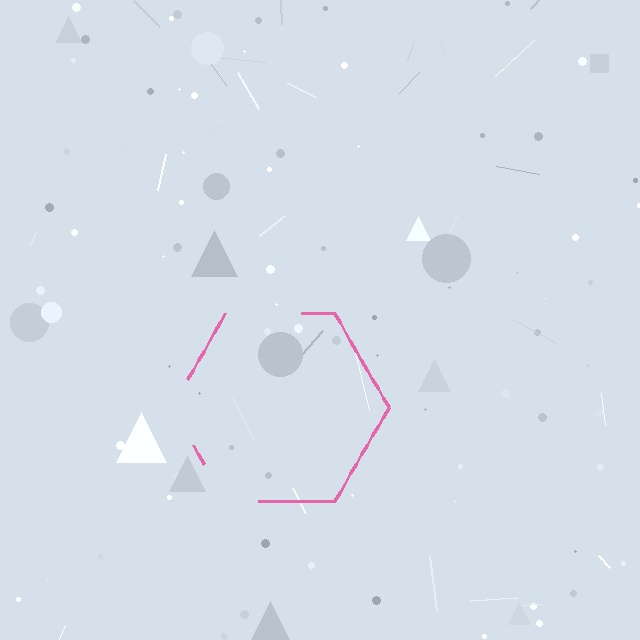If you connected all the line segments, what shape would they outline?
They would outline a hexagon.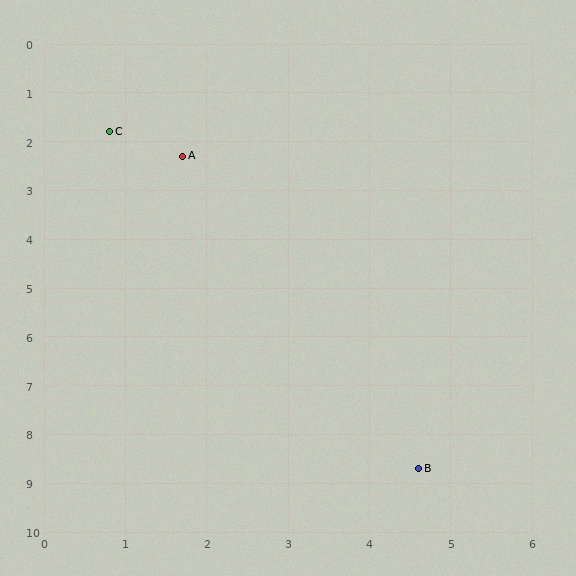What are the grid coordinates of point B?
Point B is at approximately (4.6, 8.7).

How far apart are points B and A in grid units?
Points B and A are about 7.0 grid units apart.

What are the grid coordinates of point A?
Point A is at approximately (1.7, 2.3).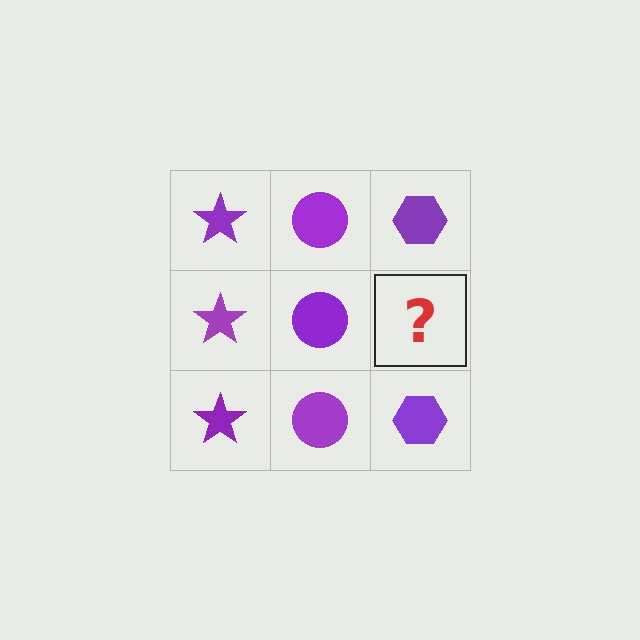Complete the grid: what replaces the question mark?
The question mark should be replaced with a purple hexagon.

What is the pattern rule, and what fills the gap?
The rule is that each column has a consistent shape. The gap should be filled with a purple hexagon.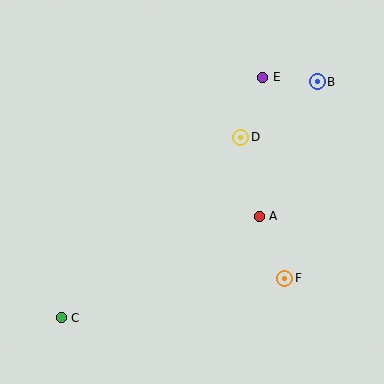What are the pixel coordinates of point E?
Point E is at (263, 77).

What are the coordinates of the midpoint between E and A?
The midpoint between E and A is at (261, 147).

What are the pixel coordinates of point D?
Point D is at (241, 137).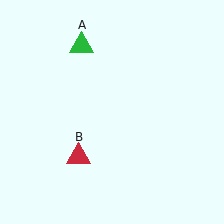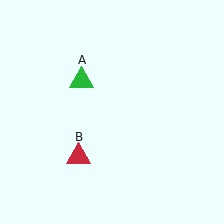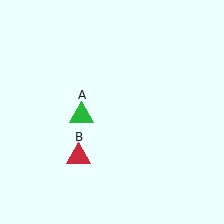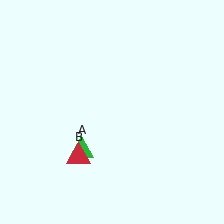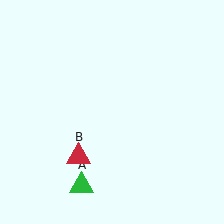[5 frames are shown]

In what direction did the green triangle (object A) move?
The green triangle (object A) moved down.